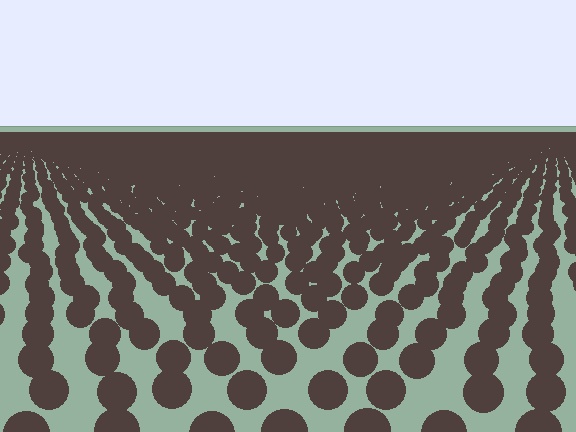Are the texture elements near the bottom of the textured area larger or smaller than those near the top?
Larger. Near the bottom, elements are closer to the viewer and appear at a bigger on-screen size.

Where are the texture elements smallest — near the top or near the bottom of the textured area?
Near the top.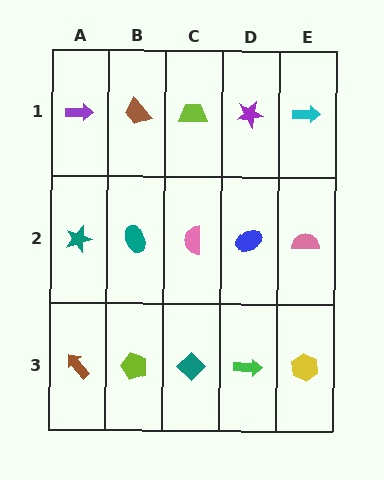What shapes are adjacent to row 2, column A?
A purple arrow (row 1, column A), a brown arrow (row 3, column A), a teal ellipse (row 2, column B).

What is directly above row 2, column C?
A lime trapezoid.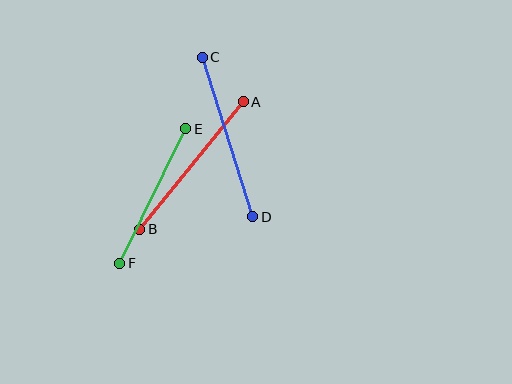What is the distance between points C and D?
The distance is approximately 167 pixels.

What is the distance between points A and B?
The distance is approximately 164 pixels.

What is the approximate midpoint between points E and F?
The midpoint is at approximately (153, 196) pixels.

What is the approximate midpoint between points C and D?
The midpoint is at approximately (227, 137) pixels.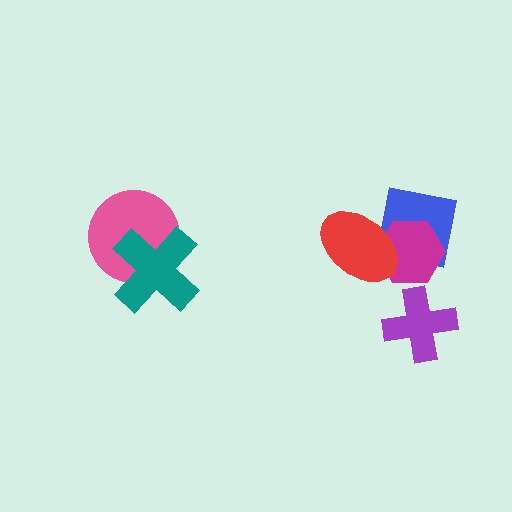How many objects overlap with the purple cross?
0 objects overlap with the purple cross.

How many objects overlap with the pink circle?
1 object overlaps with the pink circle.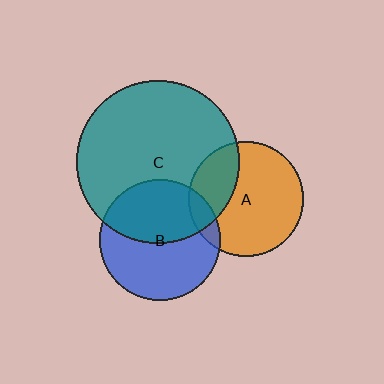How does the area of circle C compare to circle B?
Approximately 1.8 times.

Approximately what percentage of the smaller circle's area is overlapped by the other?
Approximately 10%.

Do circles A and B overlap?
Yes.